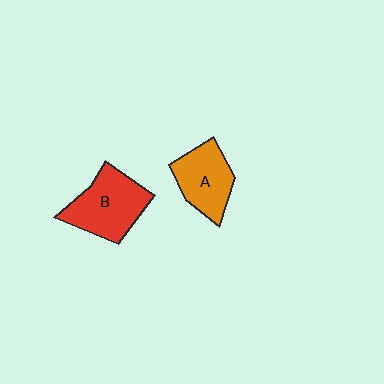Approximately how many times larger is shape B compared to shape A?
Approximately 1.2 times.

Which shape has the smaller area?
Shape A (orange).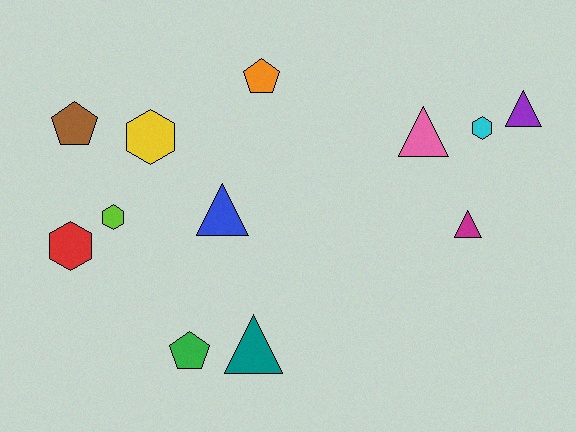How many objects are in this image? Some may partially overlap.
There are 12 objects.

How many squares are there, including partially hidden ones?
There are no squares.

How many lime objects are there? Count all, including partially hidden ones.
There is 1 lime object.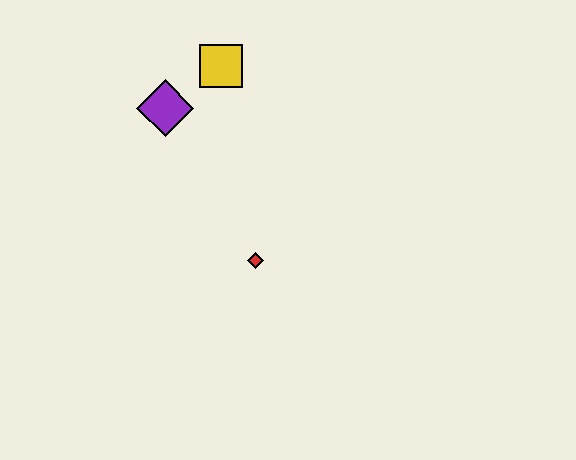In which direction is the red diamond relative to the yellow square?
The red diamond is below the yellow square.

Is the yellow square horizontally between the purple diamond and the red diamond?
Yes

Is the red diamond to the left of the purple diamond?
No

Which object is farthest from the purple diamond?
The red diamond is farthest from the purple diamond.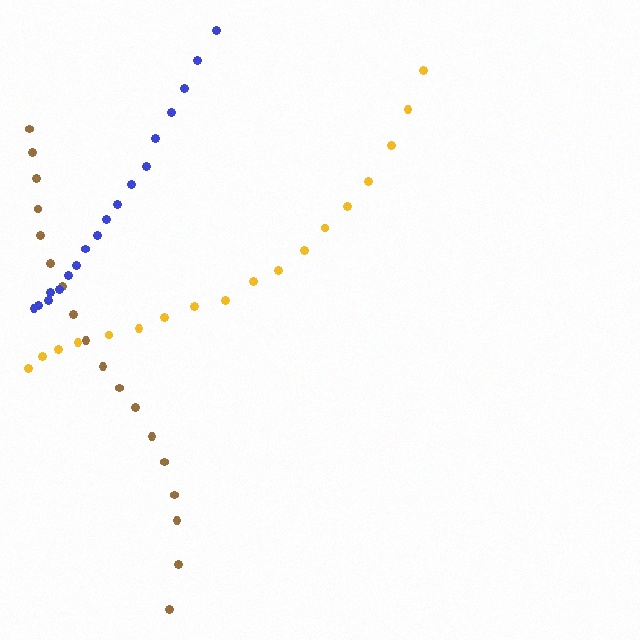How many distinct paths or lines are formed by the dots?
There are 3 distinct paths.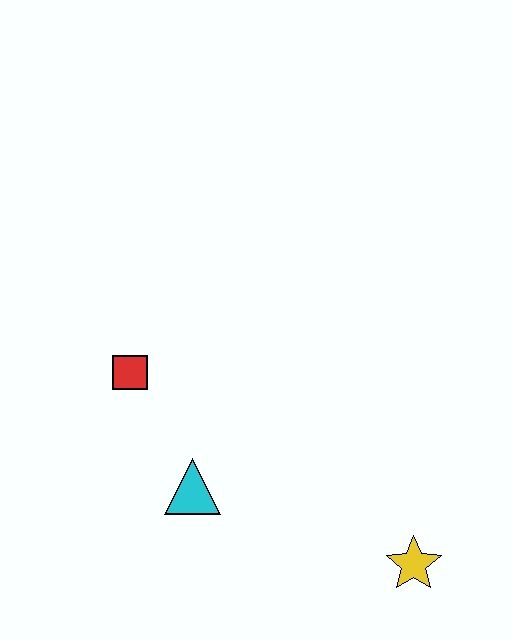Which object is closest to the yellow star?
The cyan triangle is closest to the yellow star.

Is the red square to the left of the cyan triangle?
Yes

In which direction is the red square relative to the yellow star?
The red square is to the left of the yellow star.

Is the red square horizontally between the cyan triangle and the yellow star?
No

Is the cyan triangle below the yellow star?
No